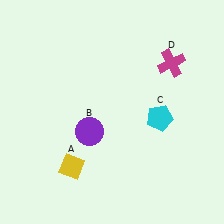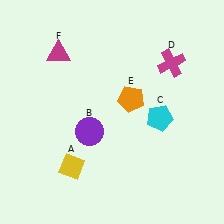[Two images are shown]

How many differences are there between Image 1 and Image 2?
There are 2 differences between the two images.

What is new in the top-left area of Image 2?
A magenta triangle (F) was added in the top-left area of Image 2.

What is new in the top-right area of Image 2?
An orange pentagon (E) was added in the top-right area of Image 2.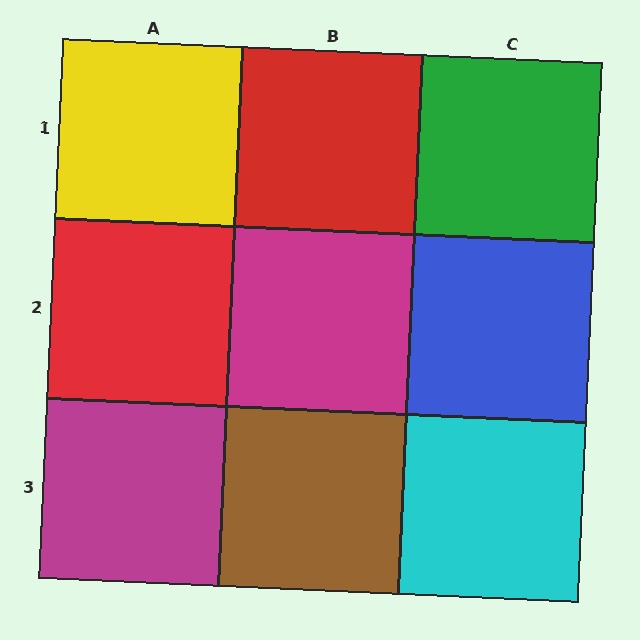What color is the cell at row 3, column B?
Brown.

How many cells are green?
1 cell is green.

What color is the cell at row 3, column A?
Magenta.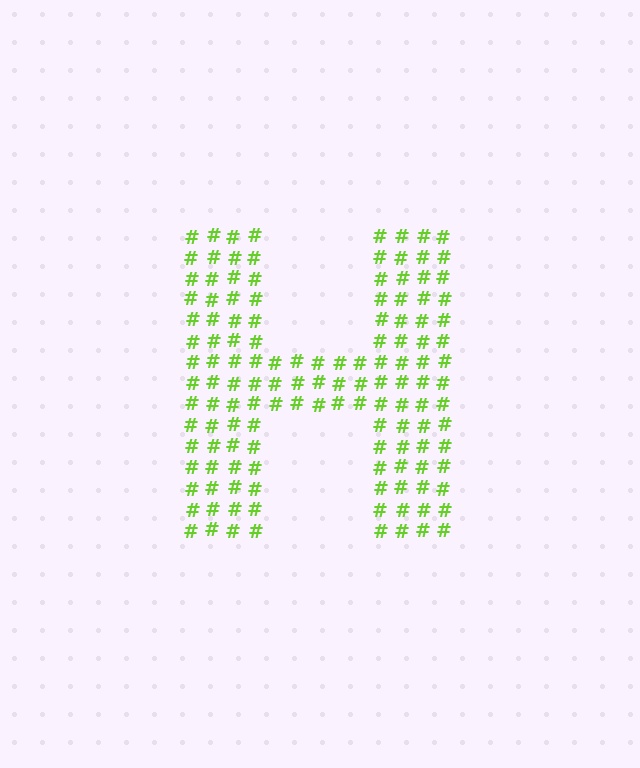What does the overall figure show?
The overall figure shows the letter H.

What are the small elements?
The small elements are hash symbols.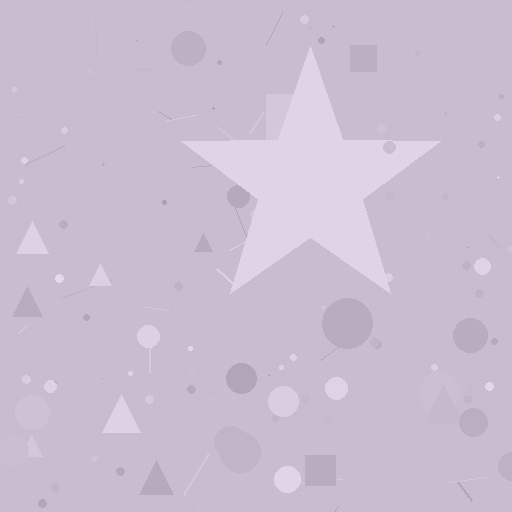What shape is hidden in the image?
A star is hidden in the image.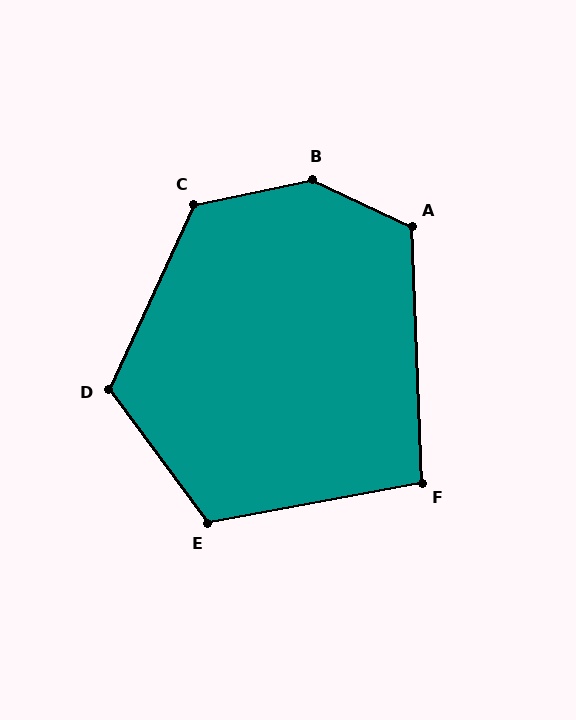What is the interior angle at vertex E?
Approximately 116 degrees (obtuse).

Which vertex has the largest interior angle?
B, at approximately 143 degrees.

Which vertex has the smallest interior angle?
F, at approximately 99 degrees.